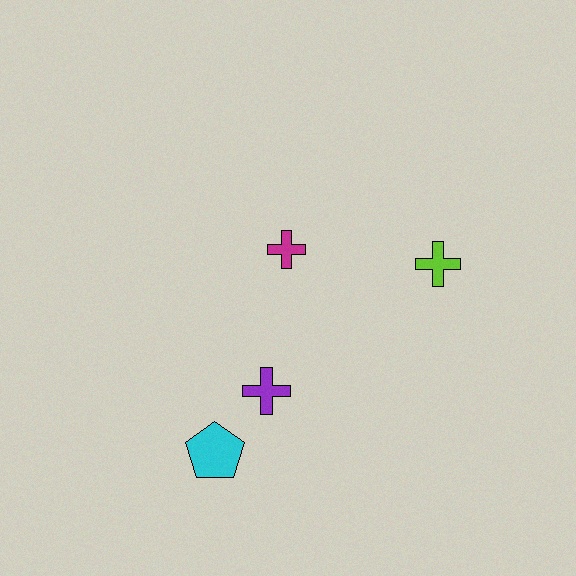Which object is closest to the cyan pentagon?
The purple cross is closest to the cyan pentagon.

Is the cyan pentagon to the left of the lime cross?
Yes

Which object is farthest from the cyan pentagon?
The lime cross is farthest from the cyan pentagon.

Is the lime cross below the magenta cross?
Yes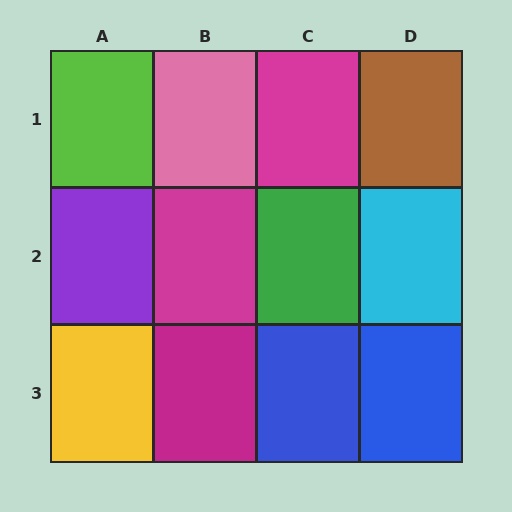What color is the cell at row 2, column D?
Cyan.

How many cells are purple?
1 cell is purple.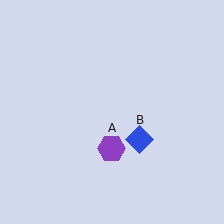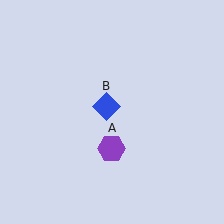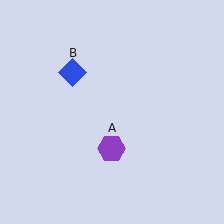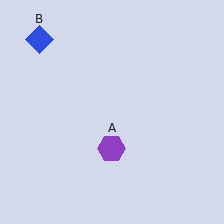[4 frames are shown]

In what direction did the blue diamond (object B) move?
The blue diamond (object B) moved up and to the left.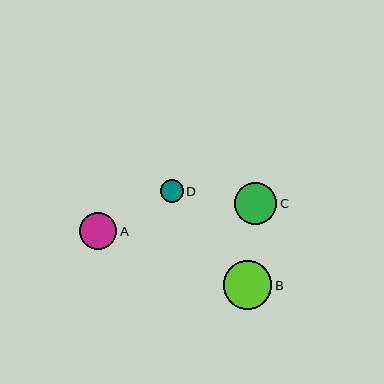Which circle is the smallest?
Circle D is the smallest with a size of approximately 23 pixels.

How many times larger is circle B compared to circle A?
Circle B is approximately 1.3 times the size of circle A.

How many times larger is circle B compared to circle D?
Circle B is approximately 2.1 times the size of circle D.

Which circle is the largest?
Circle B is the largest with a size of approximately 49 pixels.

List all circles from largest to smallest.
From largest to smallest: B, C, A, D.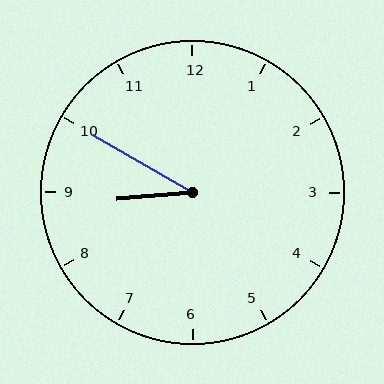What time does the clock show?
8:50.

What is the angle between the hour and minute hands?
Approximately 35 degrees.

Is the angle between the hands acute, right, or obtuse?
It is acute.